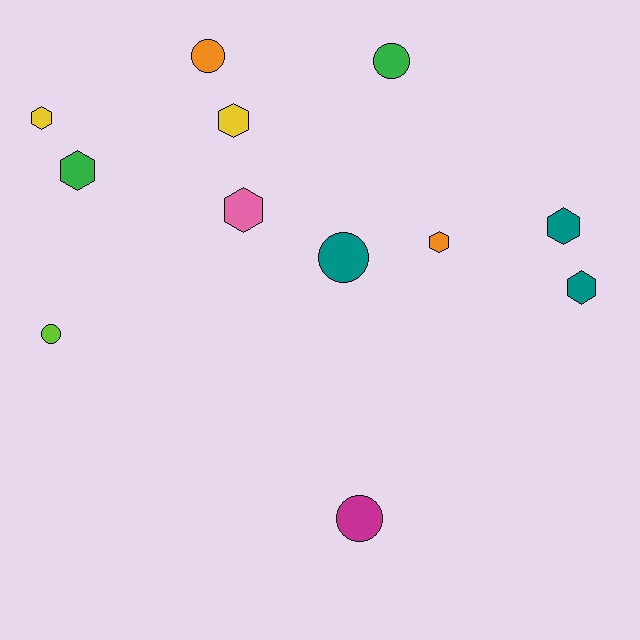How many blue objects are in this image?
There are no blue objects.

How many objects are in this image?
There are 12 objects.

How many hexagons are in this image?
There are 7 hexagons.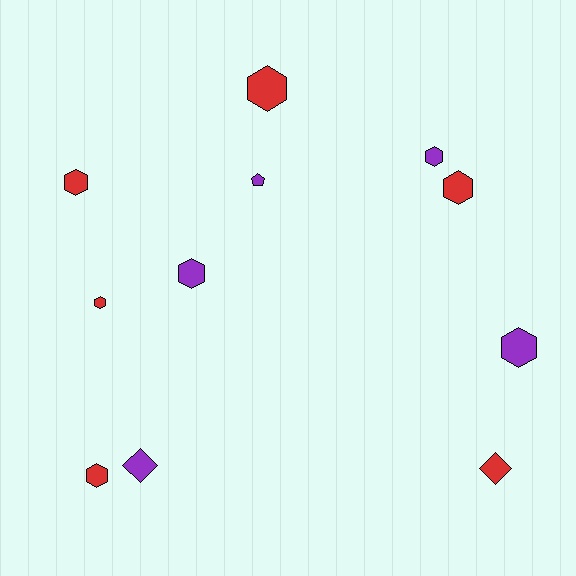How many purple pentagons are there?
There is 1 purple pentagon.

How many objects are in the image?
There are 11 objects.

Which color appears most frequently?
Red, with 6 objects.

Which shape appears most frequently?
Hexagon, with 8 objects.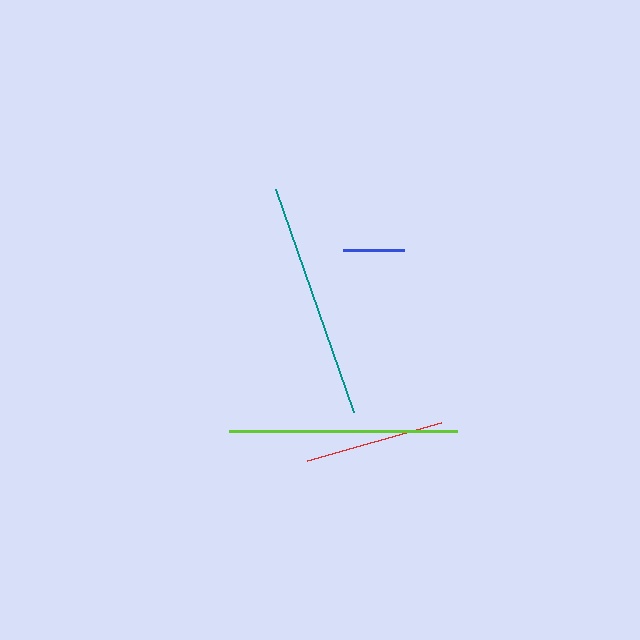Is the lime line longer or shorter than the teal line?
The teal line is longer than the lime line.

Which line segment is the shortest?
The blue line is the shortest at approximately 61 pixels.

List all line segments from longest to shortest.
From longest to shortest: teal, lime, red, blue.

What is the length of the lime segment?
The lime segment is approximately 228 pixels long.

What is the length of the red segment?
The red segment is approximately 139 pixels long.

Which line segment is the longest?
The teal line is the longest at approximately 237 pixels.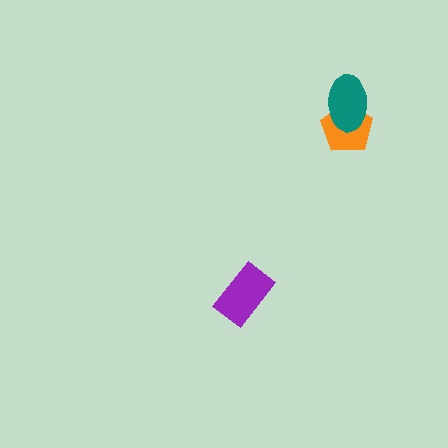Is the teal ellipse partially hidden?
No, no other shape covers it.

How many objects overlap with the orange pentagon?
1 object overlaps with the orange pentagon.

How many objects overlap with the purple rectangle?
0 objects overlap with the purple rectangle.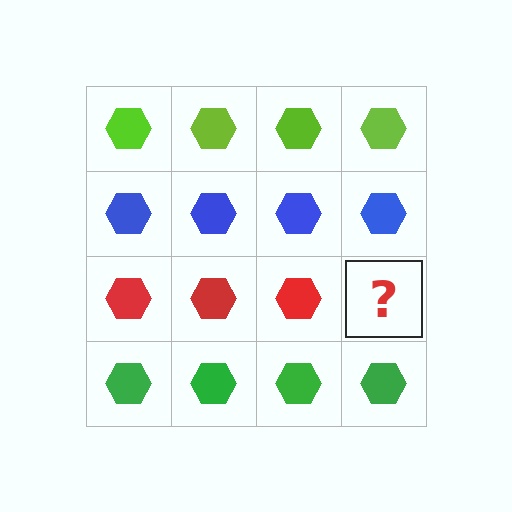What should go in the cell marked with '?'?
The missing cell should contain a red hexagon.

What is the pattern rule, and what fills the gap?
The rule is that each row has a consistent color. The gap should be filled with a red hexagon.